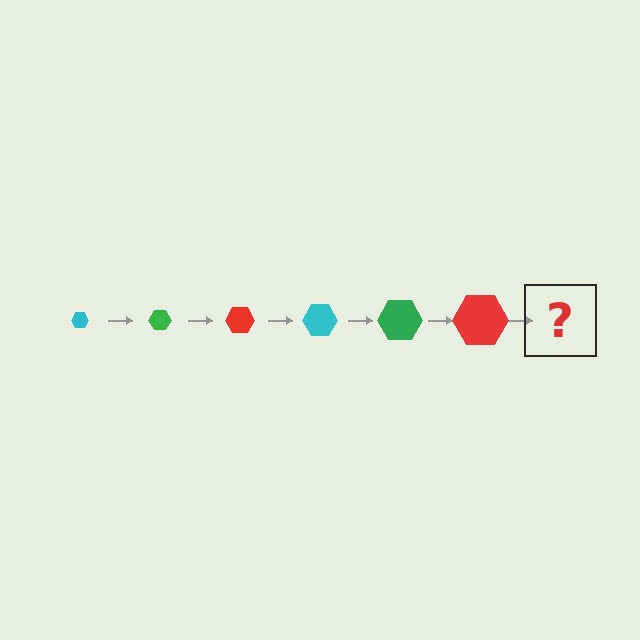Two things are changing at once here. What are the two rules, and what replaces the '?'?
The two rules are that the hexagon grows larger each step and the color cycles through cyan, green, and red. The '?' should be a cyan hexagon, larger than the previous one.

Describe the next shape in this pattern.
It should be a cyan hexagon, larger than the previous one.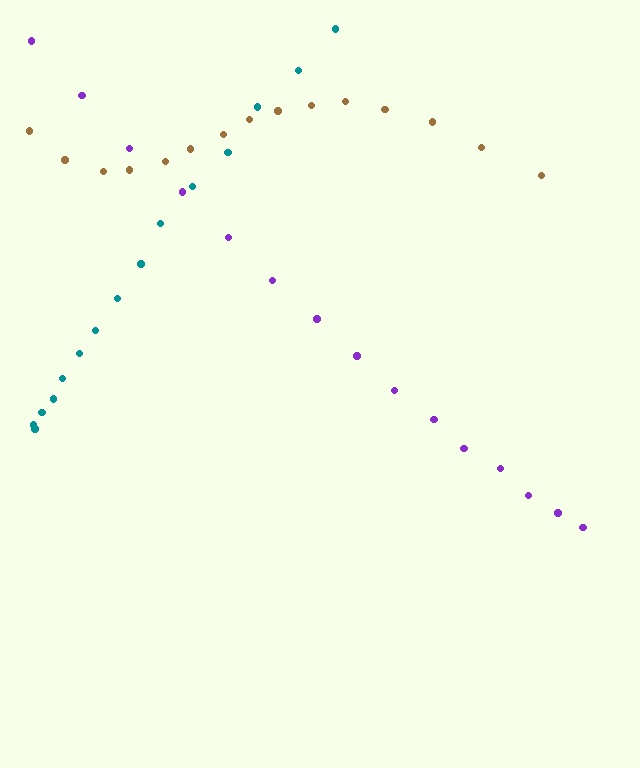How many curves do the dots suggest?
There are 3 distinct paths.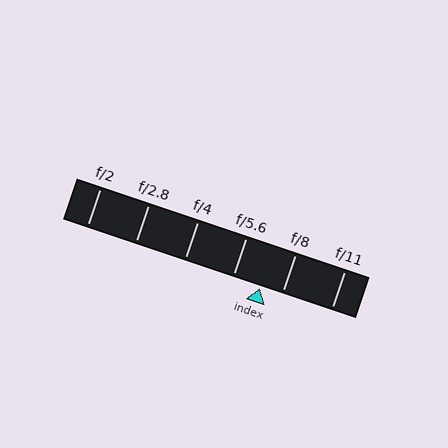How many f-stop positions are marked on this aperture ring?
There are 6 f-stop positions marked.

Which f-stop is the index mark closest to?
The index mark is closest to f/8.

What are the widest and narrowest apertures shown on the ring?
The widest aperture shown is f/2 and the narrowest is f/11.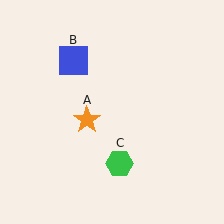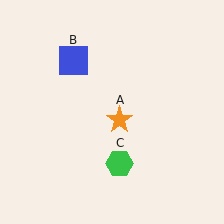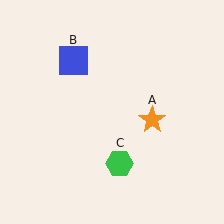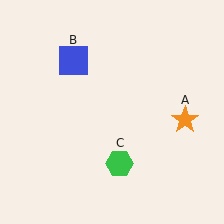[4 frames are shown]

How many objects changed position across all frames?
1 object changed position: orange star (object A).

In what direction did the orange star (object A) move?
The orange star (object A) moved right.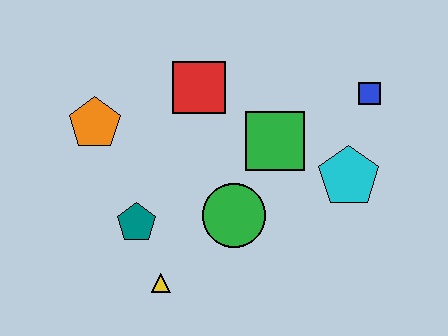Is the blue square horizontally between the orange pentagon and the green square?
No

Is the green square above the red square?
No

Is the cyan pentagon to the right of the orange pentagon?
Yes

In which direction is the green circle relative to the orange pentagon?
The green circle is to the right of the orange pentagon.